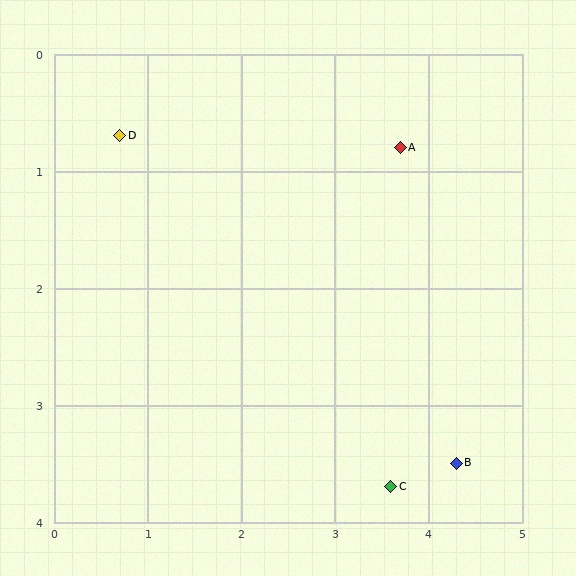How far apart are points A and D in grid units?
Points A and D are about 3.0 grid units apart.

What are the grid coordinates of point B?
Point B is at approximately (4.3, 3.5).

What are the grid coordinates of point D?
Point D is at approximately (0.7, 0.7).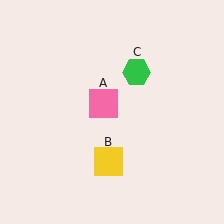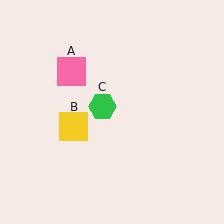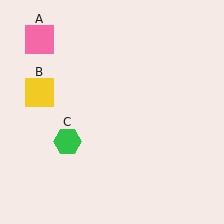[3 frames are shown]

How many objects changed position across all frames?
3 objects changed position: pink square (object A), yellow square (object B), green hexagon (object C).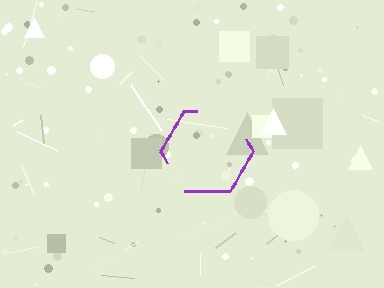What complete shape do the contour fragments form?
The contour fragments form a hexagon.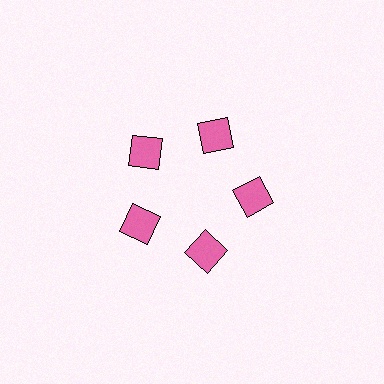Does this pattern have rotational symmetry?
Yes, this pattern has 5-fold rotational symmetry. It looks the same after rotating 72 degrees around the center.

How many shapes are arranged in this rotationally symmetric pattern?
There are 5 shapes, arranged in 5 groups of 1.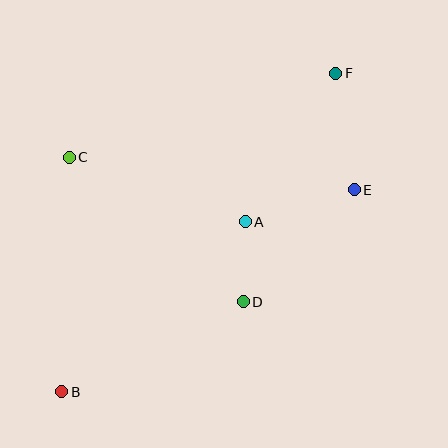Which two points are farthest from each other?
Points B and F are farthest from each other.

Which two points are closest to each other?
Points A and D are closest to each other.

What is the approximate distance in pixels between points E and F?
The distance between E and F is approximately 118 pixels.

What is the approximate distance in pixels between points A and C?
The distance between A and C is approximately 188 pixels.